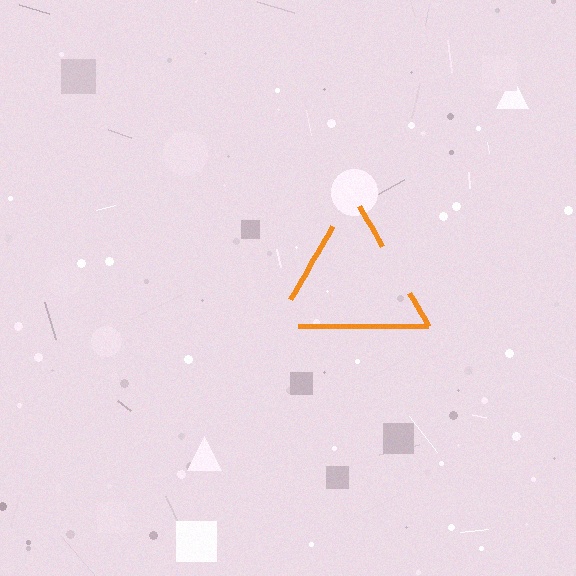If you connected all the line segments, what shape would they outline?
They would outline a triangle.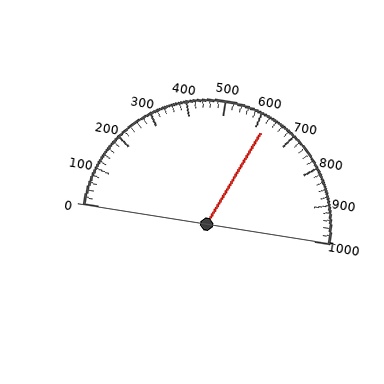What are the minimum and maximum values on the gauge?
The gauge ranges from 0 to 1000.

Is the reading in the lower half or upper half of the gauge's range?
The reading is in the upper half of the range (0 to 1000).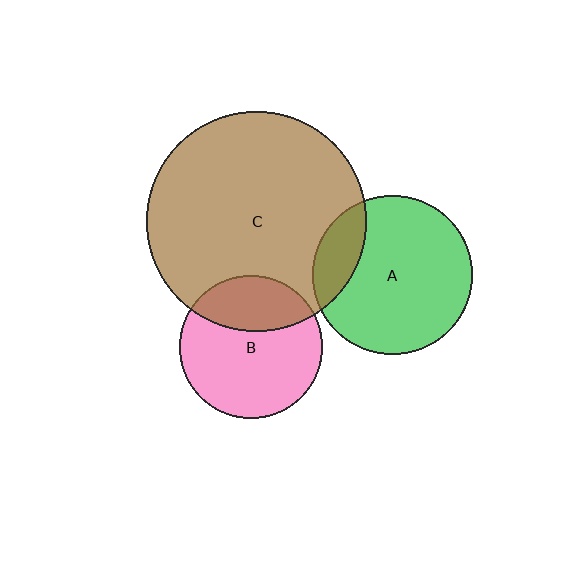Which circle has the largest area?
Circle C (brown).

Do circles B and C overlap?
Yes.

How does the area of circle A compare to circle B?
Approximately 1.2 times.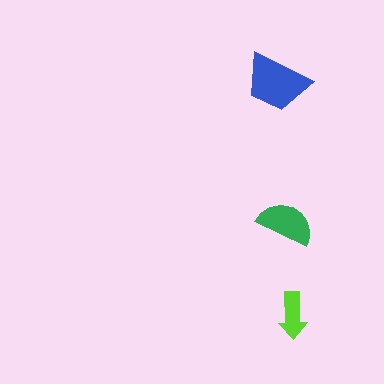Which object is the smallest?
The lime arrow.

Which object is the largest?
The blue trapezoid.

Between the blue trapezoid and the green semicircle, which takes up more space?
The blue trapezoid.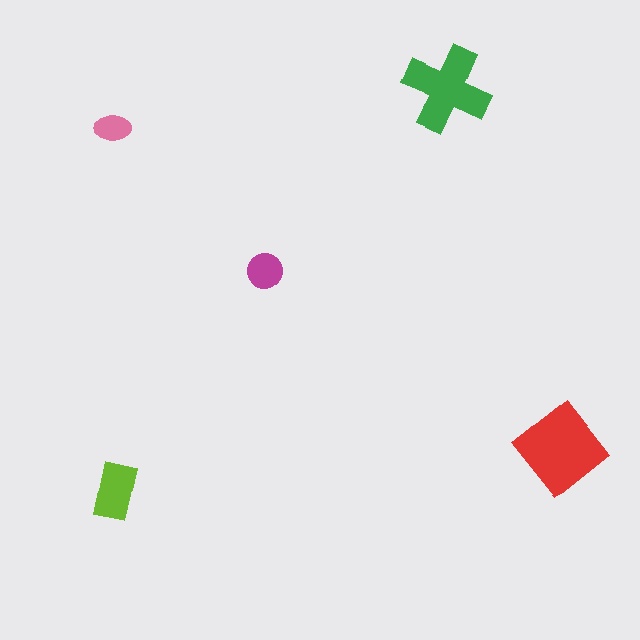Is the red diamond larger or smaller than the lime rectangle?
Larger.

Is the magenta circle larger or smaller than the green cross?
Smaller.